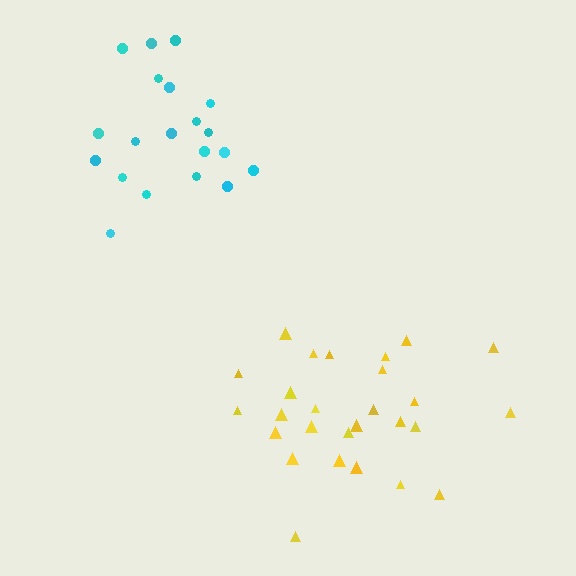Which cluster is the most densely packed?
Yellow.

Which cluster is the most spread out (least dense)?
Cyan.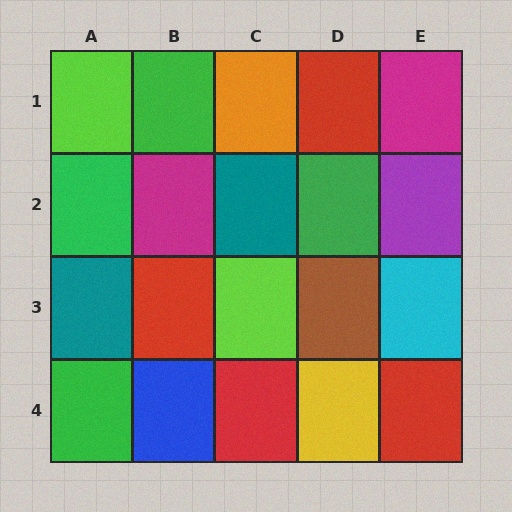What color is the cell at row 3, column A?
Teal.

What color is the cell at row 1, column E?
Magenta.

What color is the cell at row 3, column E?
Cyan.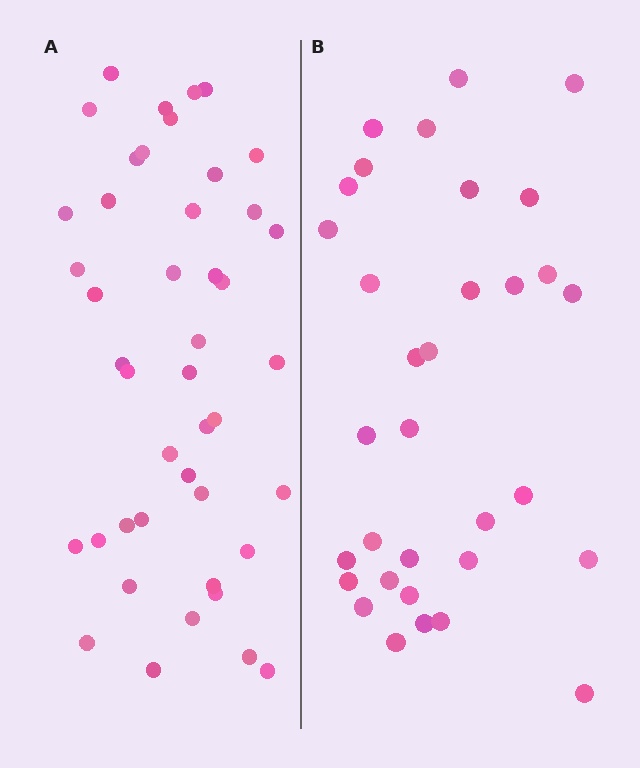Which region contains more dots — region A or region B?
Region A (the left region) has more dots.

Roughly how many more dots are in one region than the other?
Region A has roughly 12 or so more dots than region B.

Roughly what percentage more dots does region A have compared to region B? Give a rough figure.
About 35% more.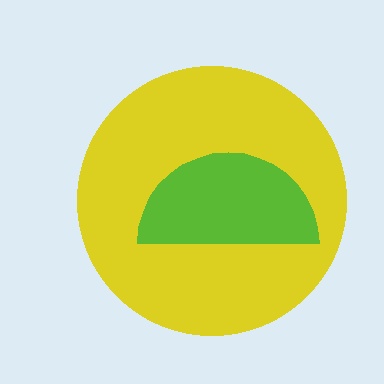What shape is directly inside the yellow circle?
The lime semicircle.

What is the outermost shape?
The yellow circle.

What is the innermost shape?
The lime semicircle.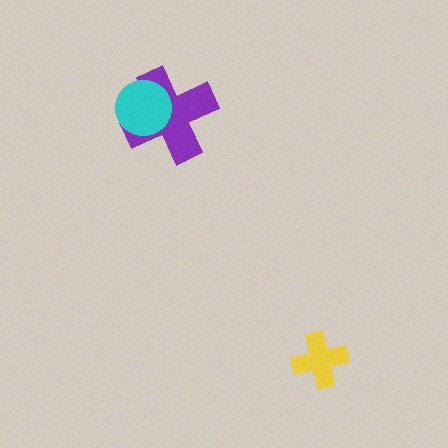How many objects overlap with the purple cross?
1 object overlaps with the purple cross.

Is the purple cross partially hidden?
Yes, it is partially covered by another shape.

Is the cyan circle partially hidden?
No, no other shape covers it.